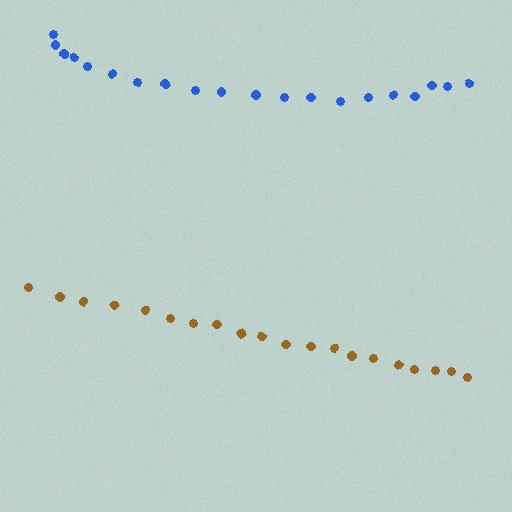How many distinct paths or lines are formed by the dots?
There are 2 distinct paths.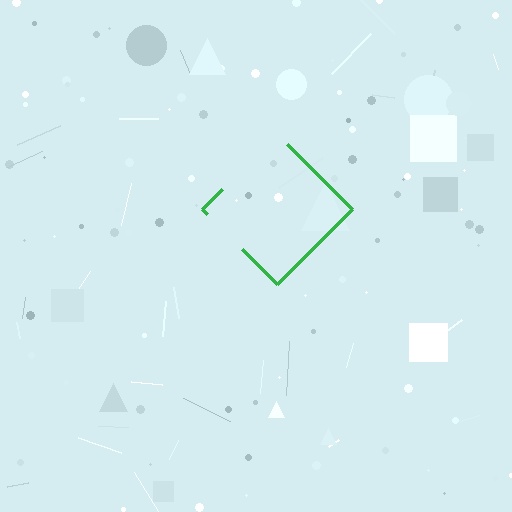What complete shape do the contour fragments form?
The contour fragments form a diamond.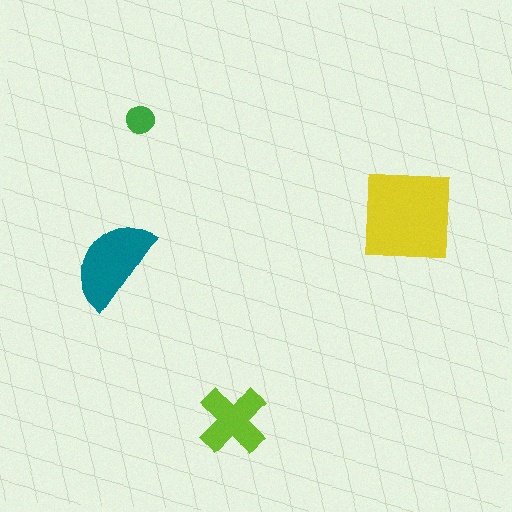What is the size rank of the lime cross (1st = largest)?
3rd.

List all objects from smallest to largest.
The green circle, the lime cross, the teal semicircle, the yellow square.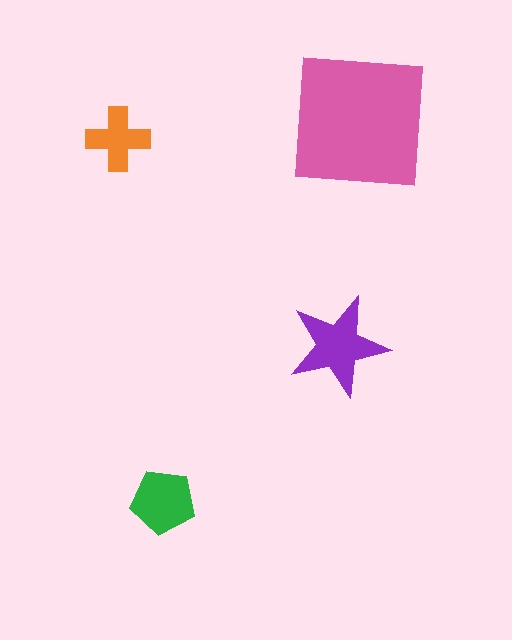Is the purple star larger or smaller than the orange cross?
Larger.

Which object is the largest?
The pink square.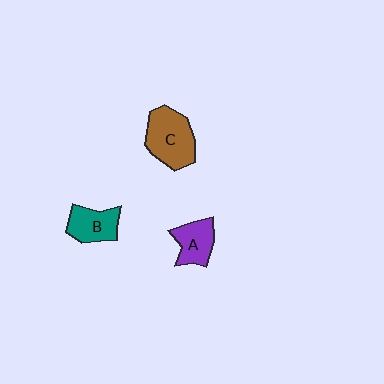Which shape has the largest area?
Shape C (brown).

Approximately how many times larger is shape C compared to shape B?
Approximately 1.5 times.